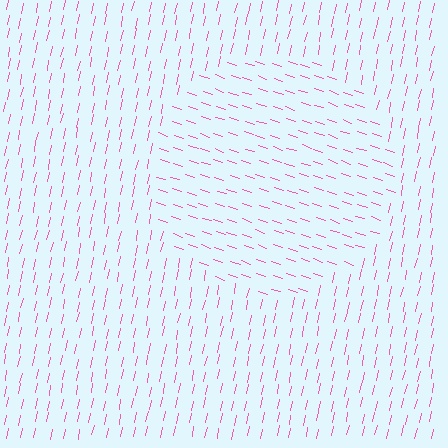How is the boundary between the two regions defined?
The boundary is defined purely by a change in line orientation (approximately 84 degrees difference). All lines are the same color and thickness.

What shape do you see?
I see a circle.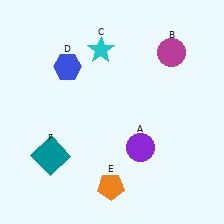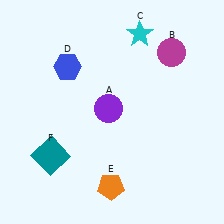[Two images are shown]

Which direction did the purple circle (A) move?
The purple circle (A) moved up.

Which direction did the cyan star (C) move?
The cyan star (C) moved right.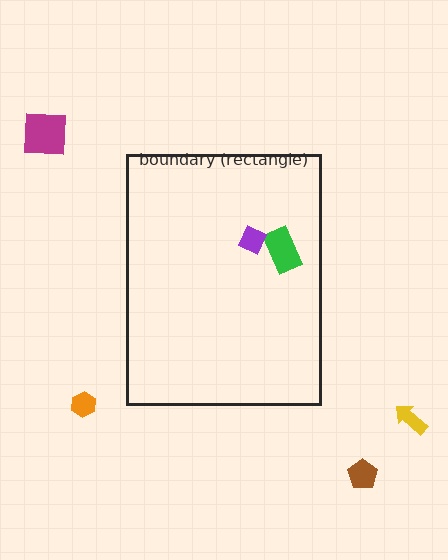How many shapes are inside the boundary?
2 inside, 4 outside.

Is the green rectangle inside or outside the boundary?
Inside.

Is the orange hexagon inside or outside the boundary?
Outside.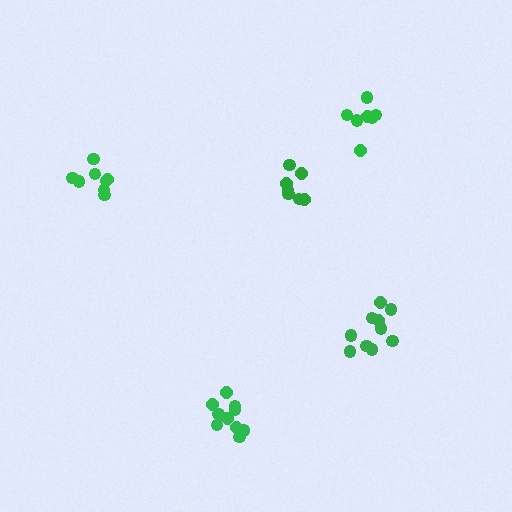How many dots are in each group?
Group 1: 7 dots, Group 2: 8 dots, Group 3: 10 dots, Group 4: 7 dots, Group 5: 10 dots (42 total).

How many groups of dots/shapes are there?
There are 5 groups.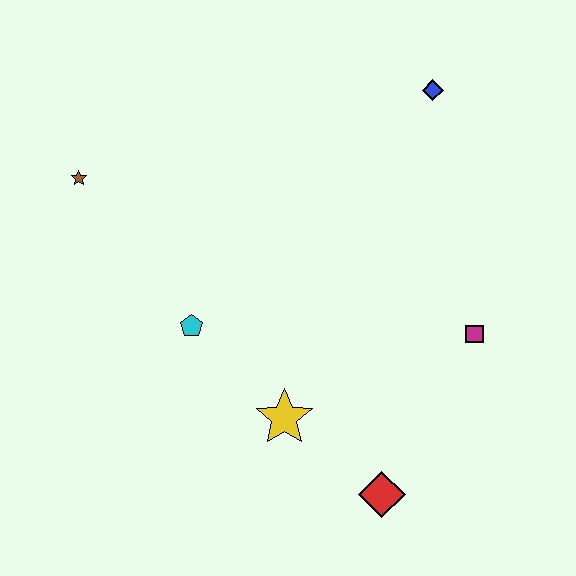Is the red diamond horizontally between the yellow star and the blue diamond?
Yes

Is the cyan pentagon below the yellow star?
No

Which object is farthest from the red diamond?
The brown star is farthest from the red diamond.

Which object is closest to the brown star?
The cyan pentagon is closest to the brown star.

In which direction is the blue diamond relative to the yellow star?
The blue diamond is above the yellow star.